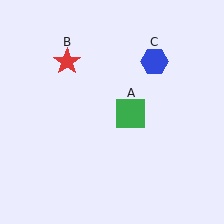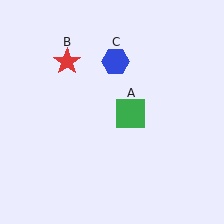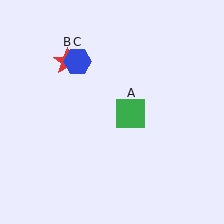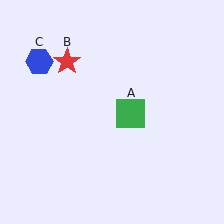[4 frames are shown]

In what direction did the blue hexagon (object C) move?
The blue hexagon (object C) moved left.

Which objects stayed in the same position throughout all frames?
Green square (object A) and red star (object B) remained stationary.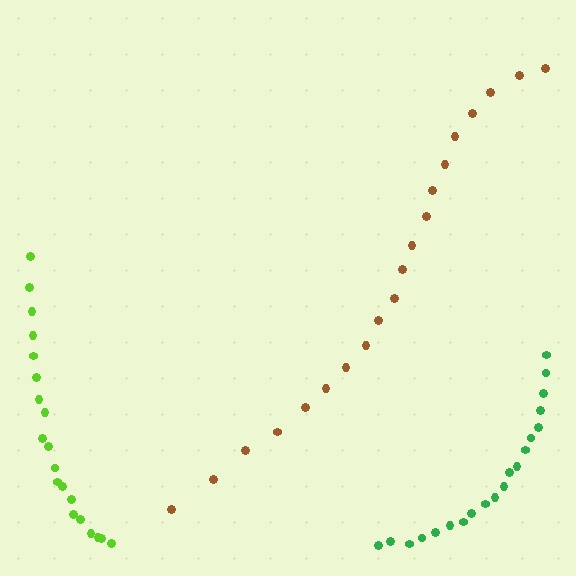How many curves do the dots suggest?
There are 3 distinct paths.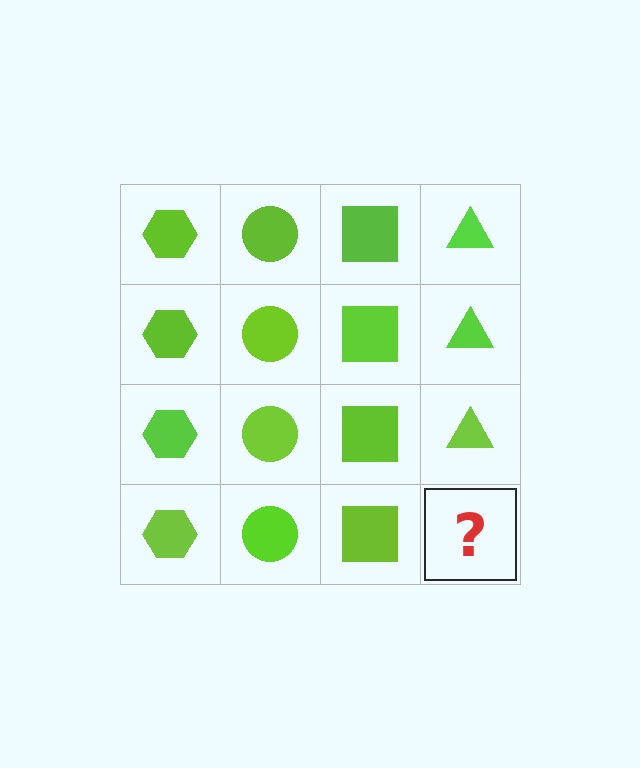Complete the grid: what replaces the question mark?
The question mark should be replaced with a lime triangle.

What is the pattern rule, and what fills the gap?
The rule is that each column has a consistent shape. The gap should be filled with a lime triangle.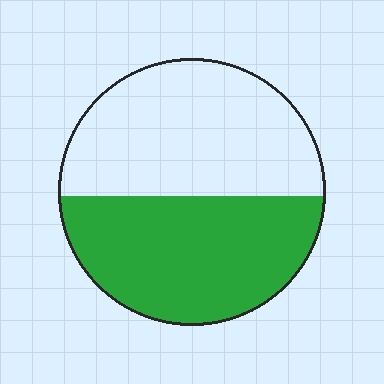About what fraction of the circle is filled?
About one half (1/2).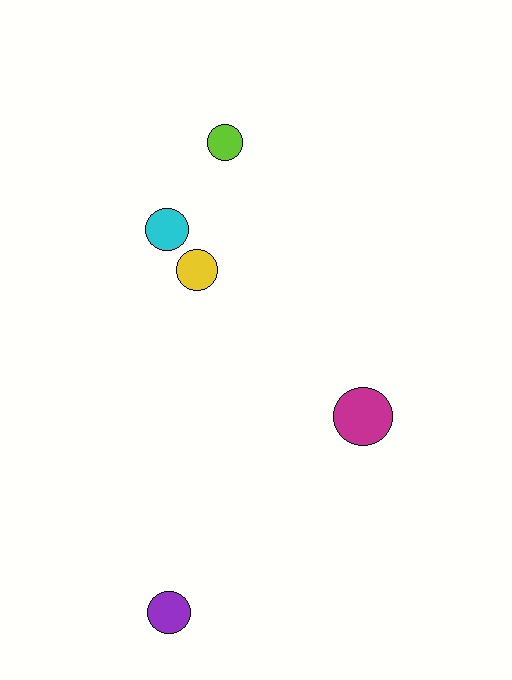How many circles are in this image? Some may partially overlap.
There are 5 circles.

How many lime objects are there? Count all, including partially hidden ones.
There is 1 lime object.